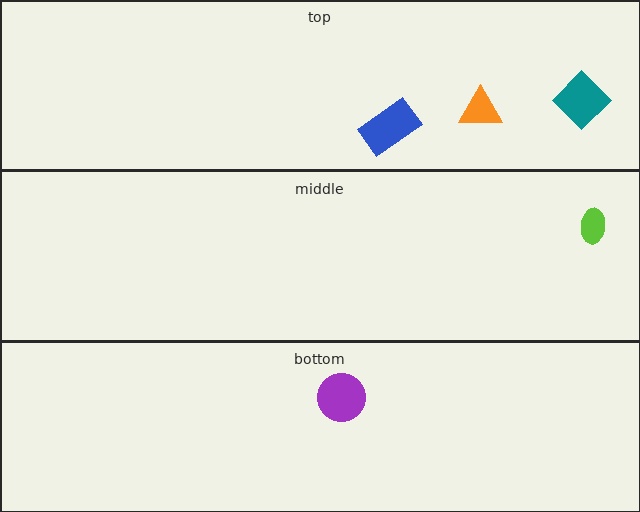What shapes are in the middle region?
The lime ellipse.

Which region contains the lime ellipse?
The middle region.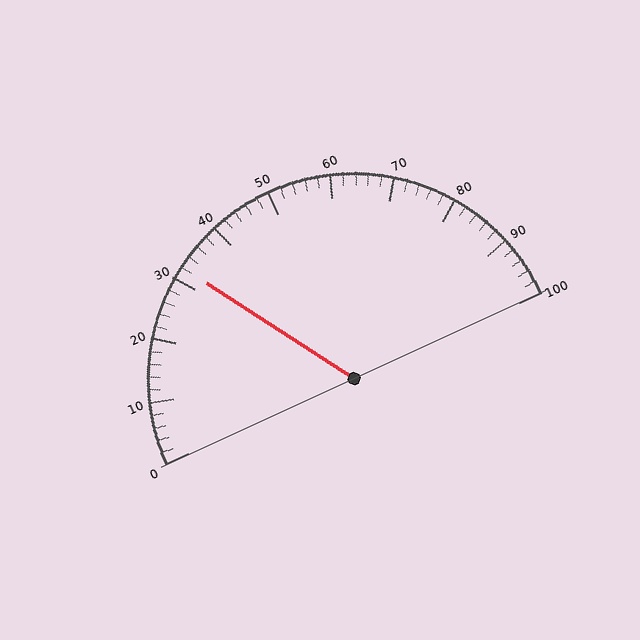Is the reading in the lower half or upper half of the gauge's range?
The reading is in the lower half of the range (0 to 100).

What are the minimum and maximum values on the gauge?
The gauge ranges from 0 to 100.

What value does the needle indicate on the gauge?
The needle indicates approximately 32.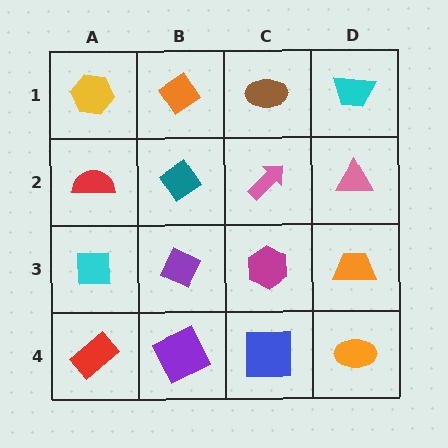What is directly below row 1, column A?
A red semicircle.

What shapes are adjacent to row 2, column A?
A yellow hexagon (row 1, column A), a cyan square (row 3, column A), a teal diamond (row 2, column B).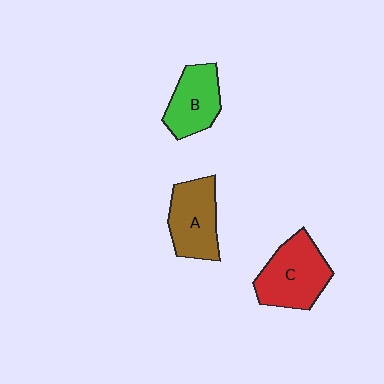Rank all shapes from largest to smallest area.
From largest to smallest: C (red), A (brown), B (green).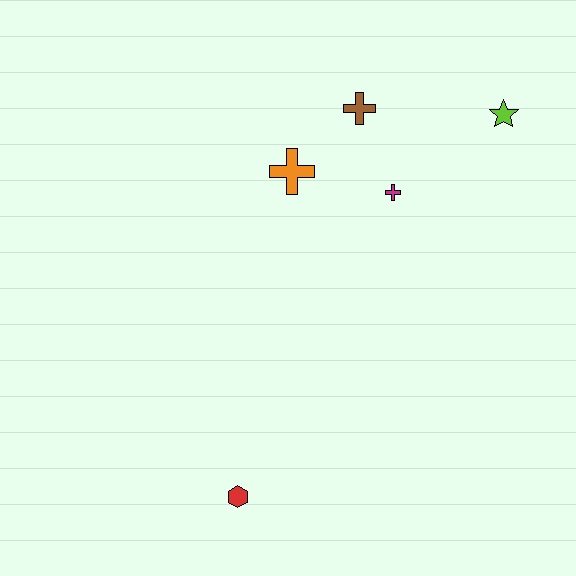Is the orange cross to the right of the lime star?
No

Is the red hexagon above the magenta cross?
No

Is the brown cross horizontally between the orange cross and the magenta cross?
Yes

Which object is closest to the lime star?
The magenta cross is closest to the lime star.